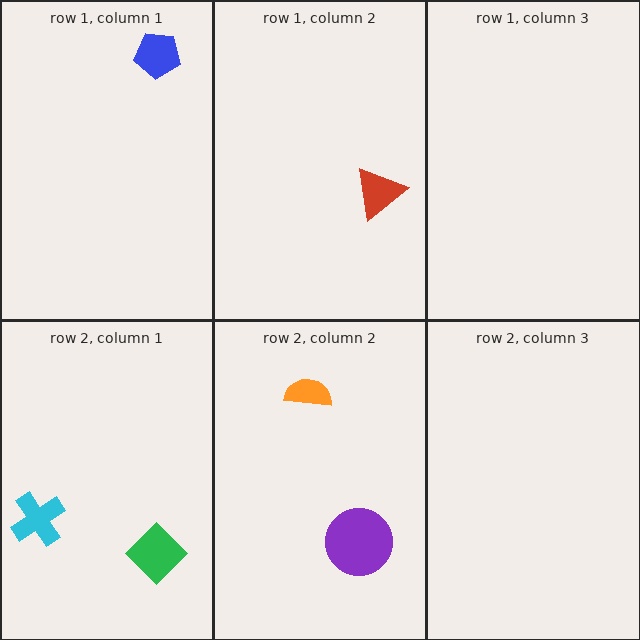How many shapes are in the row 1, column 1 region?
1.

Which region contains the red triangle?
The row 1, column 2 region.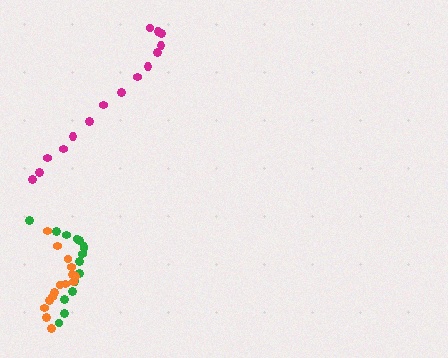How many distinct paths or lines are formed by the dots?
There are 3 distinct paths.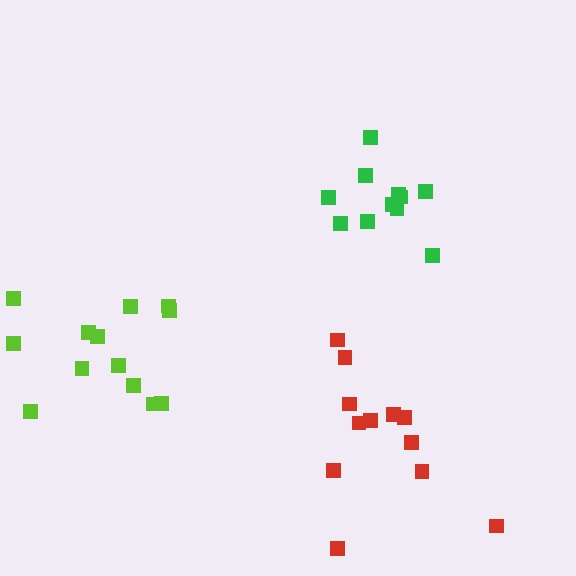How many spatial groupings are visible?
There are 3 spatial groupings.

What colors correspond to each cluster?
The clusters are colored: red, green, lime.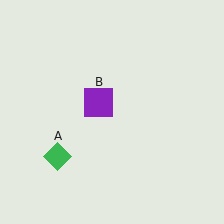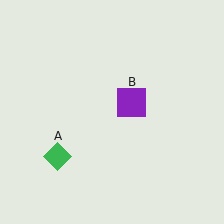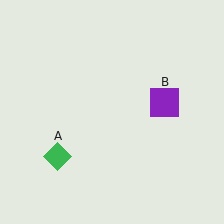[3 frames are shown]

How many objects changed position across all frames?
1 object changed position: purple square (object B).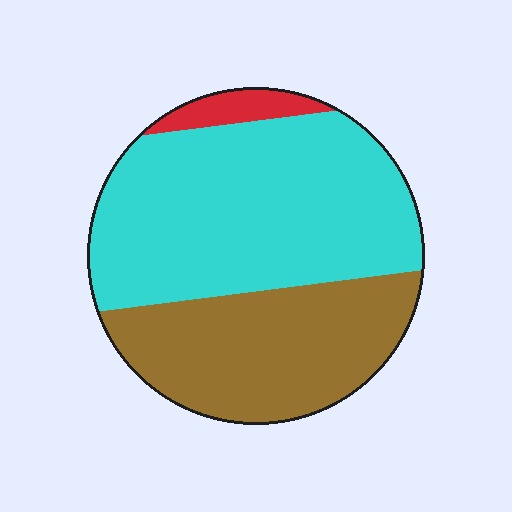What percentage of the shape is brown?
Brown takes up about three eighths (3/8) of the shape.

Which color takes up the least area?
Red, at roughly 5%.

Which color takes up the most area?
Cyan, at roughly 60%.